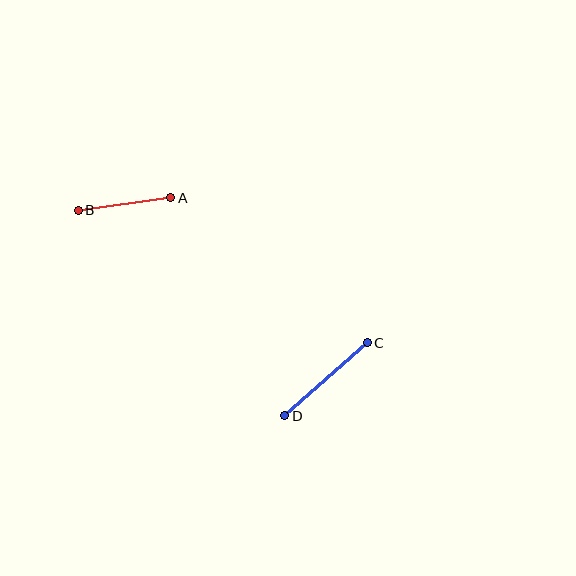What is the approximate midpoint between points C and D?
The midpoint is at approximately (326, 379) pixels.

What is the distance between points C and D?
The distance is approximately 110 pixels.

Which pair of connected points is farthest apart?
Points C and D are farthest apart.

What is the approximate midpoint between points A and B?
The midpoint is at approximately (125, 204) pixels.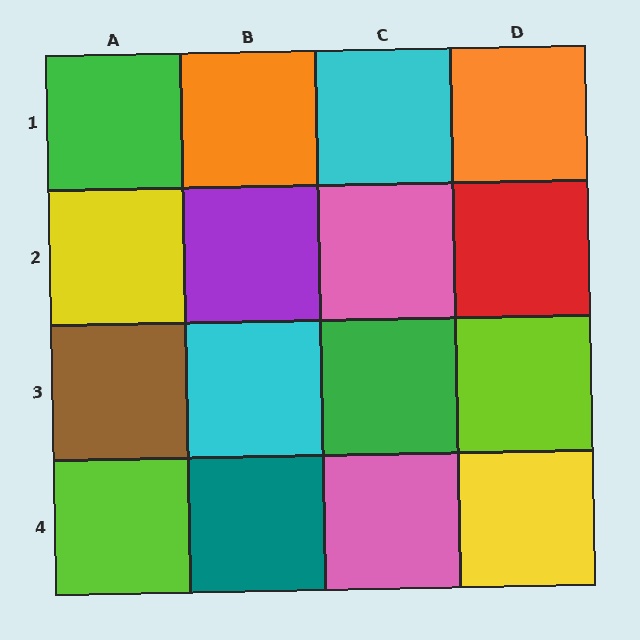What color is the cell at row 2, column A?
Yellow.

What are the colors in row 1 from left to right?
Green, orange, cyan, orange.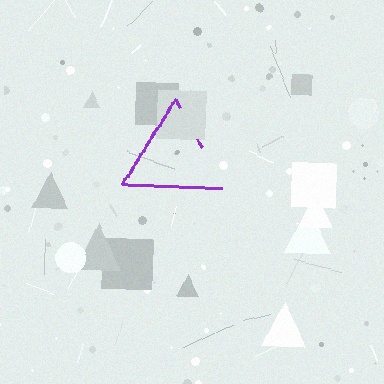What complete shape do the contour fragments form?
The contour fragments form a triangle.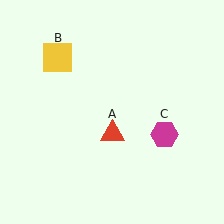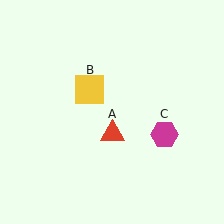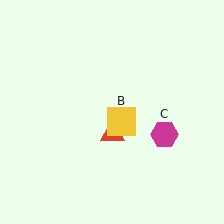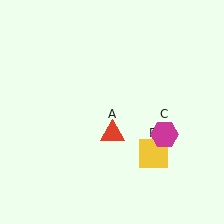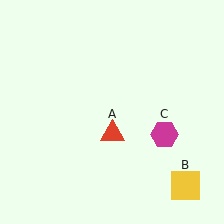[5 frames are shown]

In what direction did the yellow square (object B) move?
The yellow square (object B) moved down and to the right.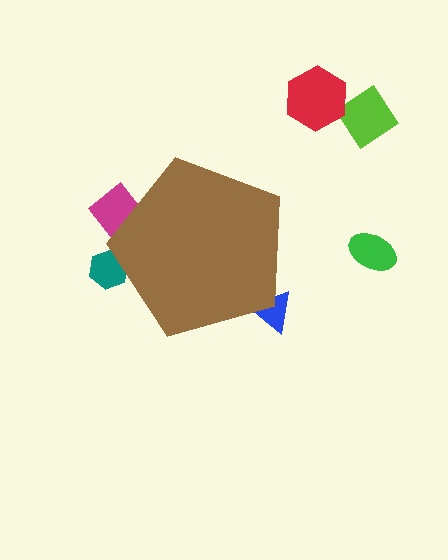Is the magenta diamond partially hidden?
Yes, the magenta diamond is partially hidden behind the brown pentagon.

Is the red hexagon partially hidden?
No, the red hexagon is fully visible.